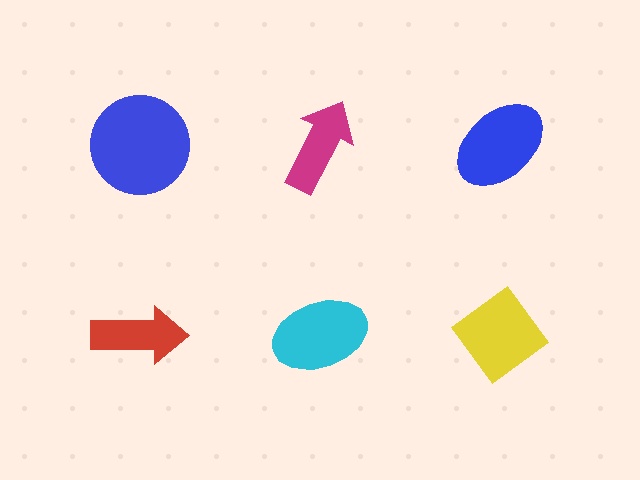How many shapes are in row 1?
3 shapes.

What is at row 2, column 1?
A red arrow.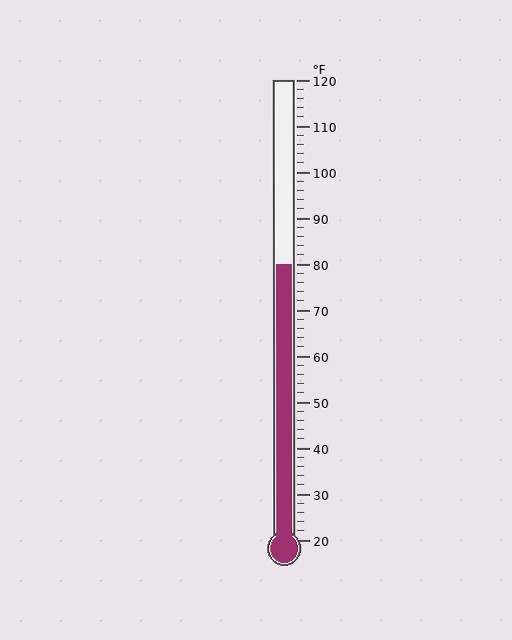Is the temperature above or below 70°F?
The temperature is above 70°F.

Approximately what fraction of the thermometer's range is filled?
The thermometer is filled to approximately 60% of its range.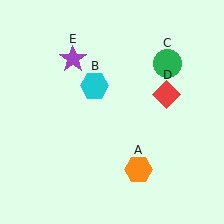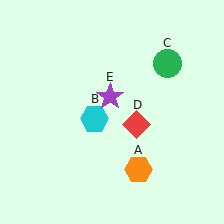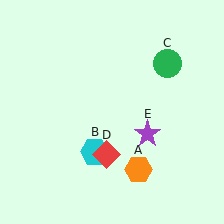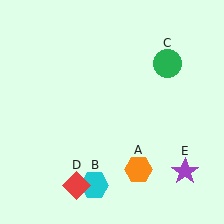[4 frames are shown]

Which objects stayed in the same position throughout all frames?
Orange hexagon (object A) and green circle (object C) remained stationary.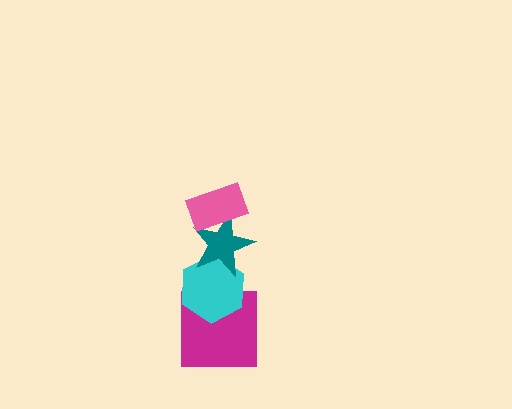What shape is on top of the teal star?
The pink rectangle is on top of the teal star.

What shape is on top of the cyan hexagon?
The teal star is on top of the cyan hexagon.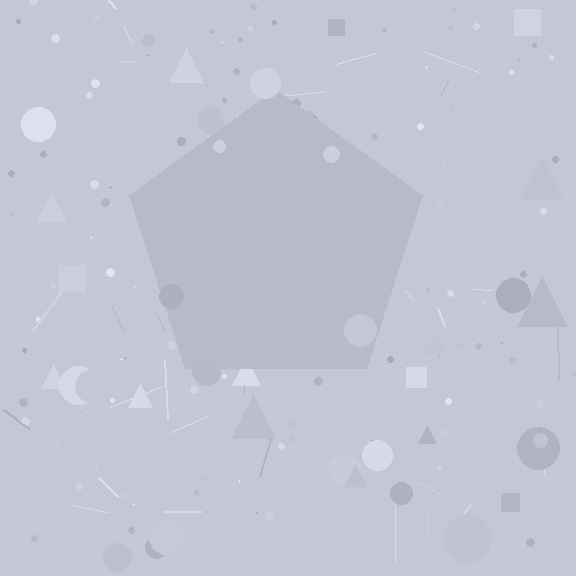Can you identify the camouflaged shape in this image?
The camouflaged shape is a pentagon.